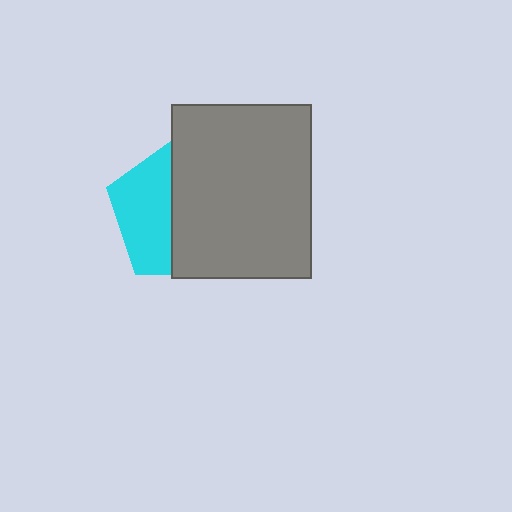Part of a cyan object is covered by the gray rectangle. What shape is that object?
It is a pentagon.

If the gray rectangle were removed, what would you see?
You would see the complete cyan pentagon.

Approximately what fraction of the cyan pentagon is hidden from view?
Roughly 59% of the cyan pentagon is hidden behind the gray rectangle.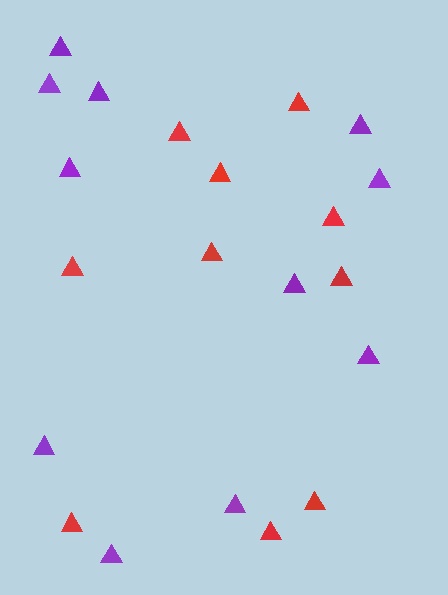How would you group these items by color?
There are 2 groups: one group of red triangles (10) and one group of purple triangles (11).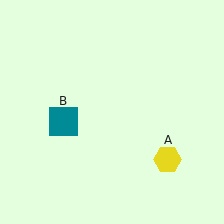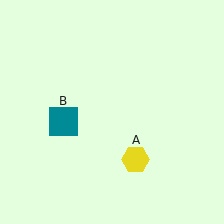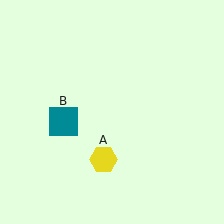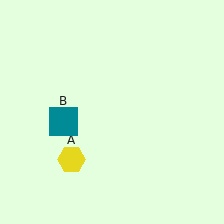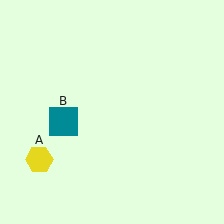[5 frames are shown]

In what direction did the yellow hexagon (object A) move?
The yellow hexagon (object A) moved left.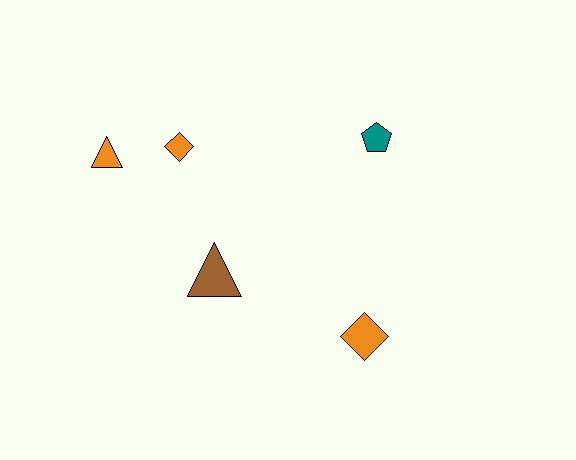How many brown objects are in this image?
There is 1 brown object.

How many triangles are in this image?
There are 2 triangles.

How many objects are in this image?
There are 5 objects.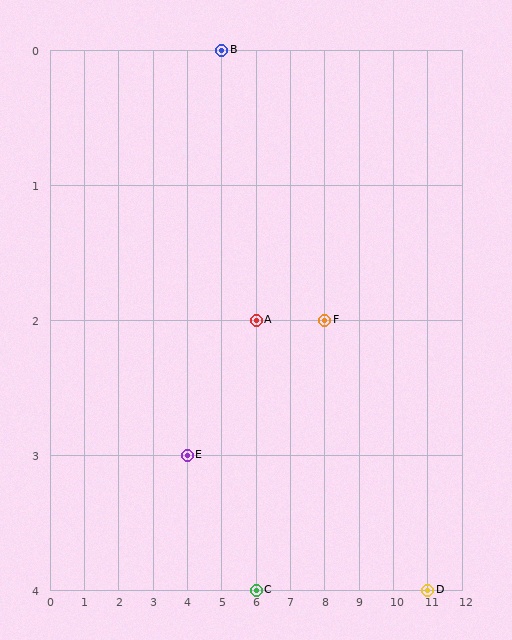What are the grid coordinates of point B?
Point B is at grid coordinates (5, 0).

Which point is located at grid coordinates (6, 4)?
Point C is at (6, 4).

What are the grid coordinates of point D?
Point D is at grid coordinates (11, 4).